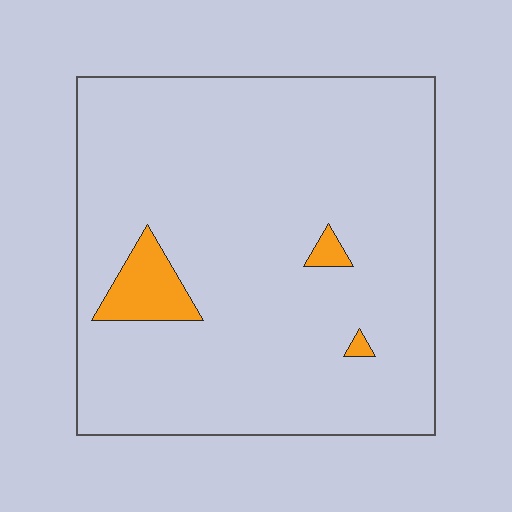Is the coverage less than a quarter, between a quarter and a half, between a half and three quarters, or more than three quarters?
Less than a quarter.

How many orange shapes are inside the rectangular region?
3.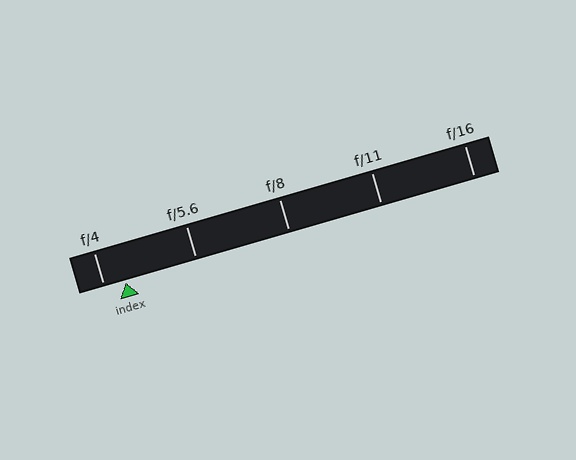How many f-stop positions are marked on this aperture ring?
There are 5 f-stop positions marked.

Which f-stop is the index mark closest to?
The index mark is closest to f/4.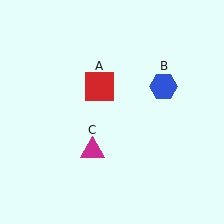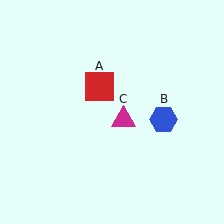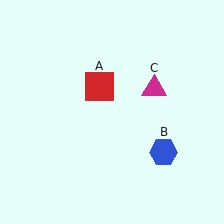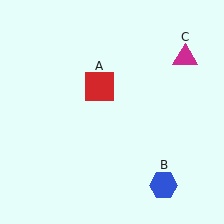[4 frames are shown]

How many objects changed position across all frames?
2 objects changed position: blue hexagon (object B), magenta triangle (object C).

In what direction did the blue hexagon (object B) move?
The blue hexagon (object B) moved down.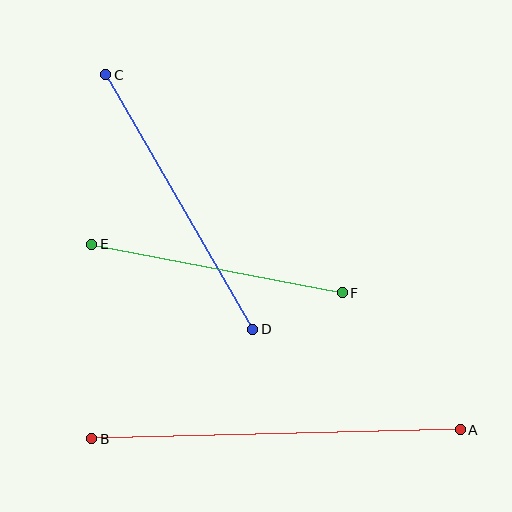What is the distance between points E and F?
The distance is approximately 255 pixels.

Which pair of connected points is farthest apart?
Points A and B are farthest apart.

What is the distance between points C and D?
The distance is approximately 294 pixels.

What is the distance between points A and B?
The distance is approximately 369 pixels.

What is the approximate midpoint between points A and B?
The midpoint is at approximately (276, 434) pixels.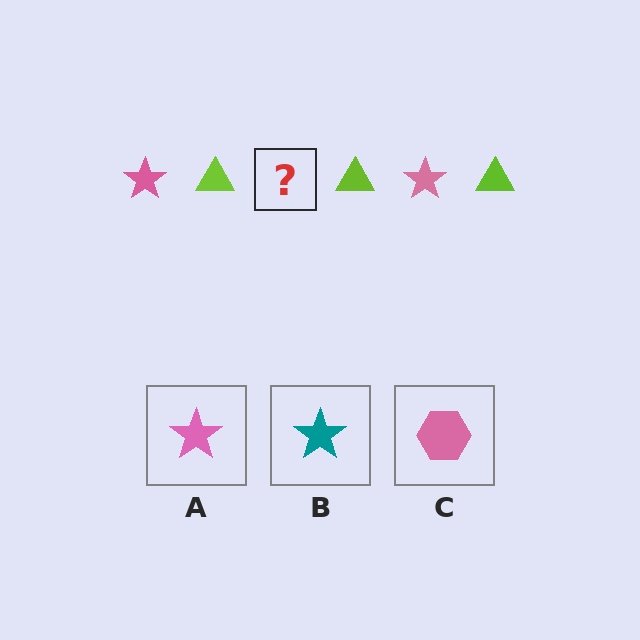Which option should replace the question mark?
Option A.